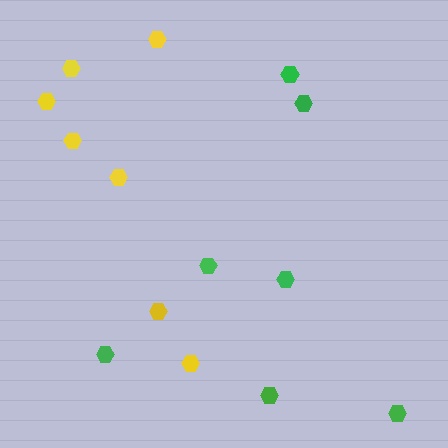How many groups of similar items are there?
There are 2 groups: one group of yellow hexagons (7) and one group of green hexagons (7).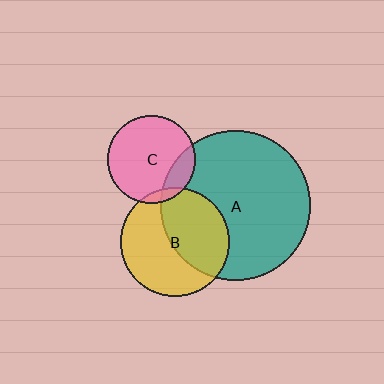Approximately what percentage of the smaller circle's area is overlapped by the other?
Approximately 5%.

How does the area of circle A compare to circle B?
Approximately 1.9 times.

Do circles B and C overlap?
Yes.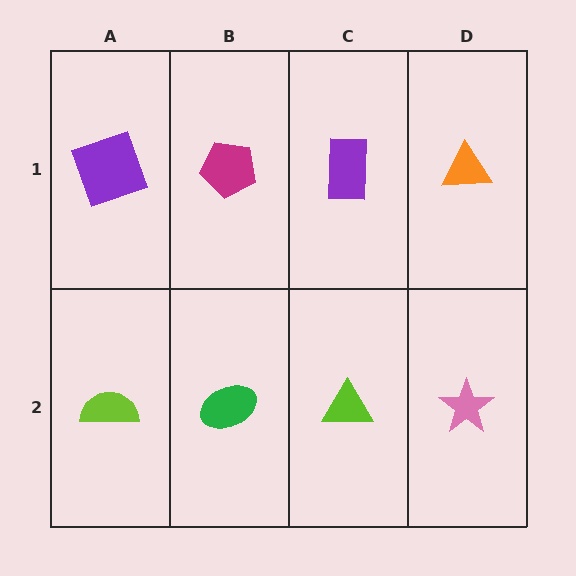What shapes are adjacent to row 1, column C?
A lime triangle (row 2, column C), a magenta pentagon (row 1, column B), an orange triangle (row 1, column D).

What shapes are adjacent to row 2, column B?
A magenta pentagon (row 1, column B), a lime semicircle (row 2, column A), a lime triangle (row 2, column C).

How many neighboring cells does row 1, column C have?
3.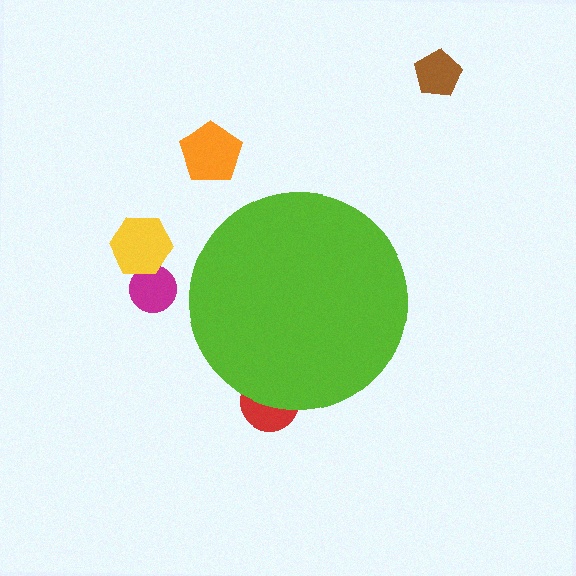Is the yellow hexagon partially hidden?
No, the yellow hexagon is fully visible.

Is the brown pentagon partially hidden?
No, the brown pentagon is fully visible.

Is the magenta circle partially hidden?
No, the magenta circle is fully visible.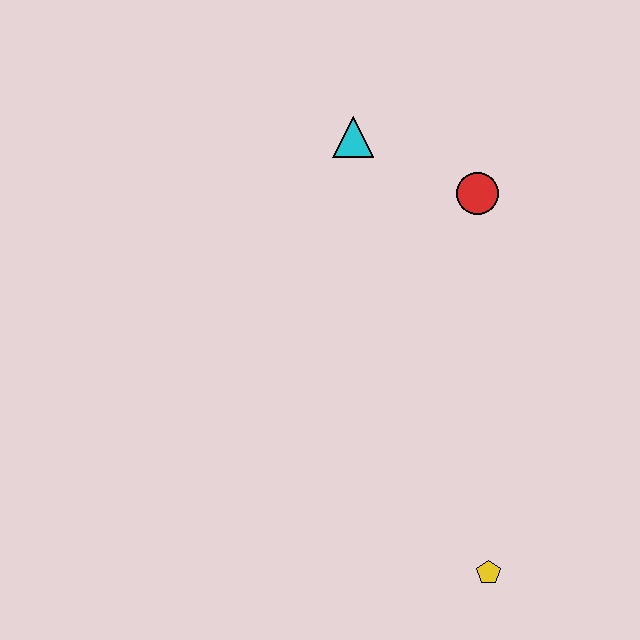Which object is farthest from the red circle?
The yellow pentagon is farthest from the red circle.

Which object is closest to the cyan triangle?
The red circle is closest to the cyan triangle.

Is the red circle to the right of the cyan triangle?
Yes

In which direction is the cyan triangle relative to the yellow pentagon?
The cyan triangle is above the yellow pentagon.